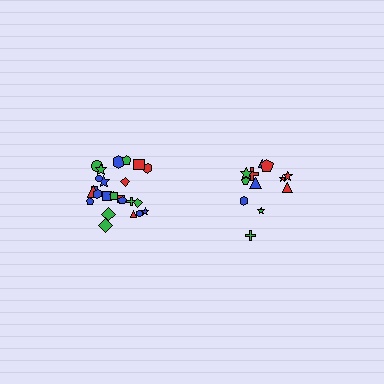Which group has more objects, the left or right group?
The left group.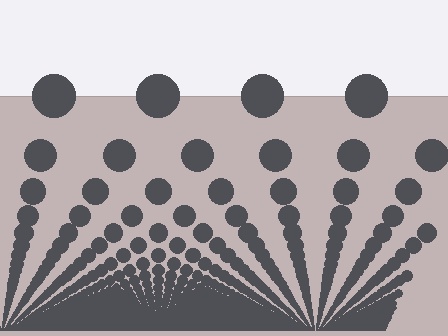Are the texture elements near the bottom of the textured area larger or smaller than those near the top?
Smaller. The gradient is inverted — elements near the bottom are smaller and denser.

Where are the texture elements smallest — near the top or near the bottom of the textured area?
Near the bottom.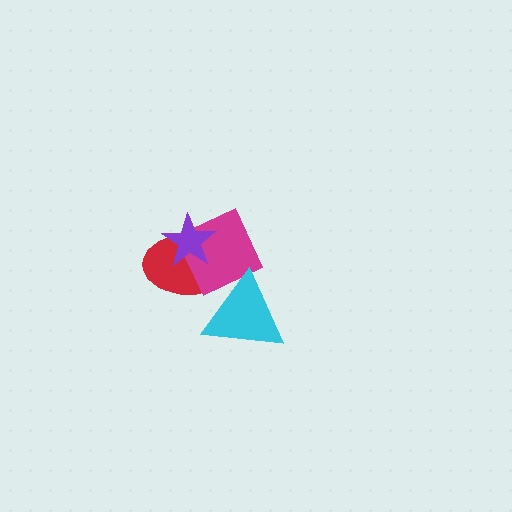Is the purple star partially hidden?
No, no other shape covers it.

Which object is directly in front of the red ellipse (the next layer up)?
The magenta diamond is directly in front of the red ellipse.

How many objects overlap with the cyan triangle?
2 objects overlap with the cyan triangle.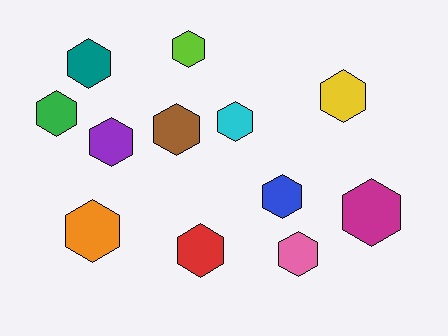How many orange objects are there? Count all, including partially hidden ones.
There is 1 orange object.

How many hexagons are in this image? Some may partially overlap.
There are 12 hexagons.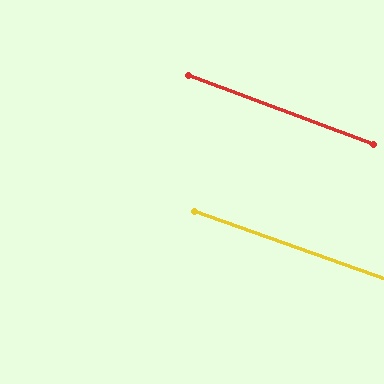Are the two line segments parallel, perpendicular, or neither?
Parallel — their directions differ by only 0.7°.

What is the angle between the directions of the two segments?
Approximately 1 degree.